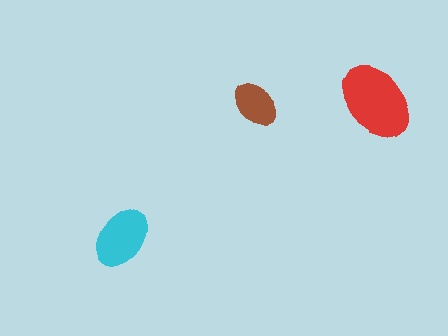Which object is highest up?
The red ellipse is topmost.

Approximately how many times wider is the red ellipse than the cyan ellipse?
About 1.5 times wider.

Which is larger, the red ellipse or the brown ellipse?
The red one.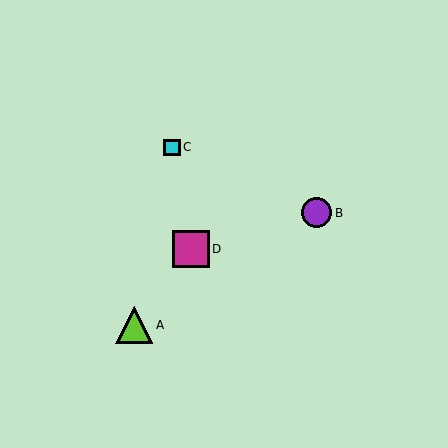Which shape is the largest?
The lime triangle (labeled A) is the largest.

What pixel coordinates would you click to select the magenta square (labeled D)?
Click at (191, 249) to select the magenta square D.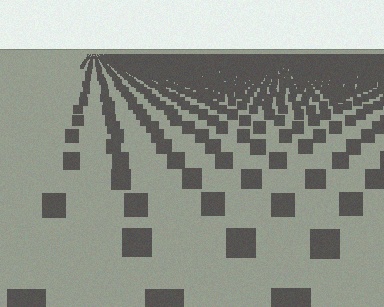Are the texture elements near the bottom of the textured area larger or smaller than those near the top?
Larger. Near the bottom, elements are closer to the viewer and appear at a bigger on-screen size.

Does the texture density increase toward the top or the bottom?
Density increases toward the top.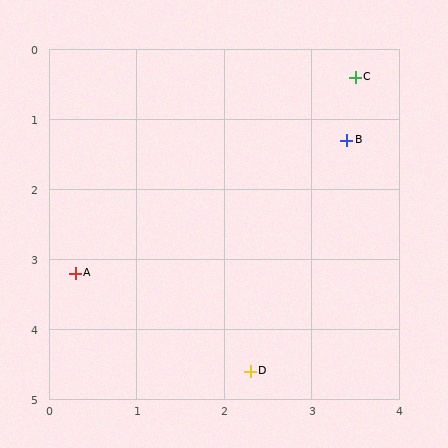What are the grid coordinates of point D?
Point D is at approximately (2.3, 4.6).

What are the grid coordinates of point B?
Point B is at approximately (3.4, 1.3).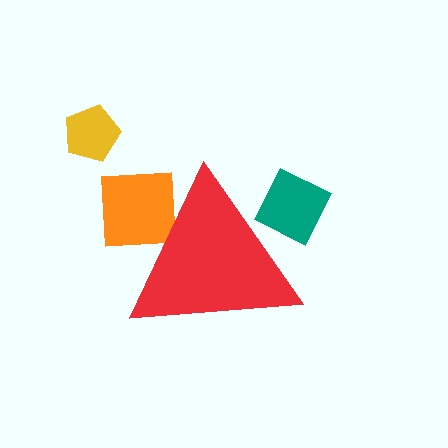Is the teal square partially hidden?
Yes, the teal square is partially hidden behind the red triangle.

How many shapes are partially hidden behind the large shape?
2 shapes are partially hidden.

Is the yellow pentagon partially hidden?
No, the yellow pentagon is fully visible.